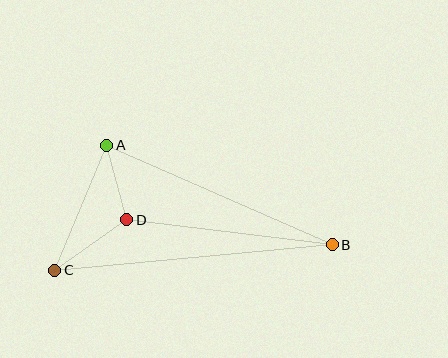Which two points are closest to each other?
Points A and D are closest to each other.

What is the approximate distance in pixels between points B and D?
The distance between B and D is approximately 207 pixels.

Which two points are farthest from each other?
Points B and C are farthest from each other.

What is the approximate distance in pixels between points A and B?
The distance between A and B is approximately 247 pixels.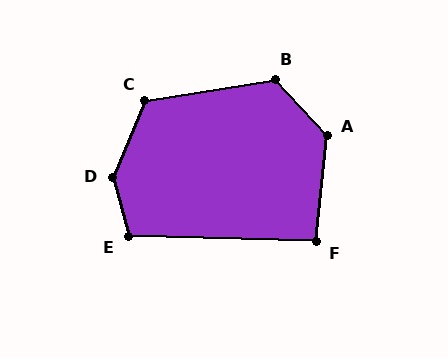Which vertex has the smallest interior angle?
F, at approximately 94 degrees.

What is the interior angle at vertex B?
Approximately 124 degrees (obtuse).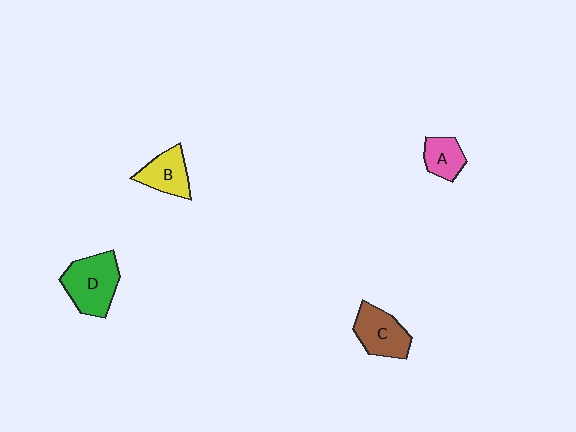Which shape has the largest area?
Shape D (green).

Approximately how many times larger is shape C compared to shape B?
Approximately 1.2 times.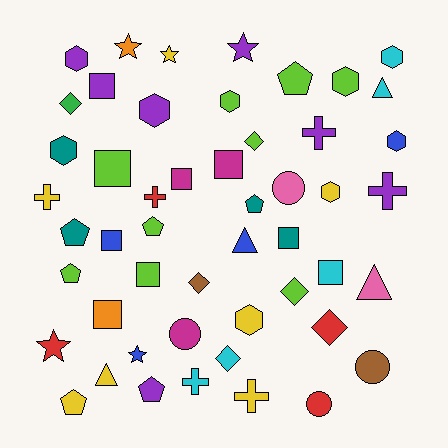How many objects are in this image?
There are 50 objects.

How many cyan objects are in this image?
There are 5 cyan objects.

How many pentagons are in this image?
There are 7 pentagons.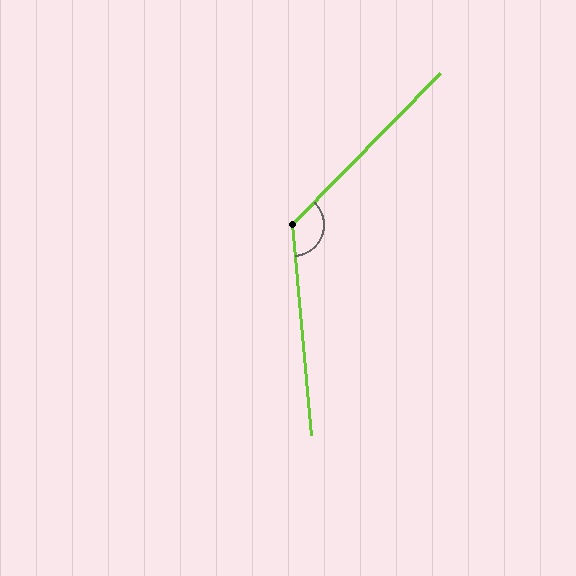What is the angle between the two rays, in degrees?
Approximately 131 degrees.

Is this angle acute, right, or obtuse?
It is obtuse.